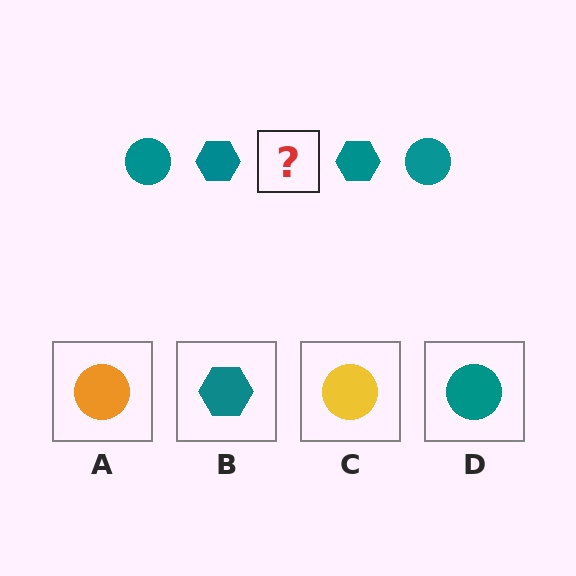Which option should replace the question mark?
Option D.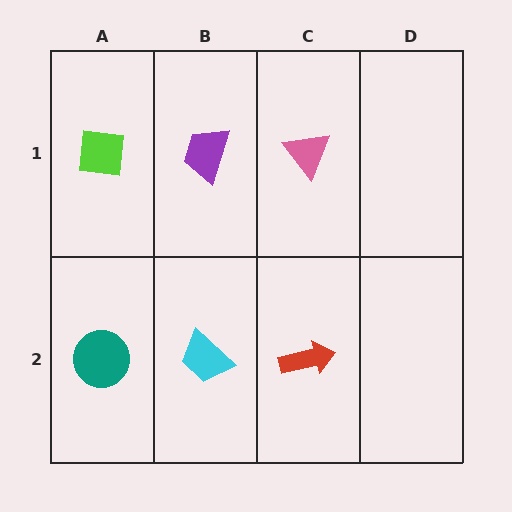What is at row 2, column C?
A red arrow.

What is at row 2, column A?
A teal circle.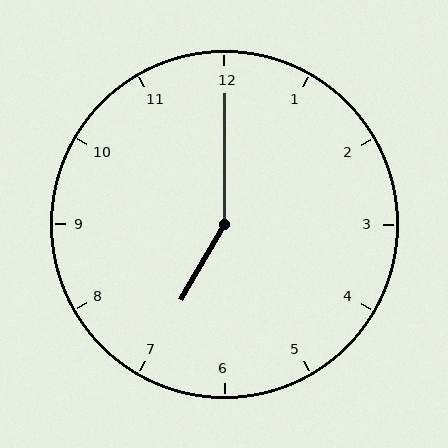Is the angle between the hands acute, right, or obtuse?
It is obtuse.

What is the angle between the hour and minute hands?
Approximately 150 degrees.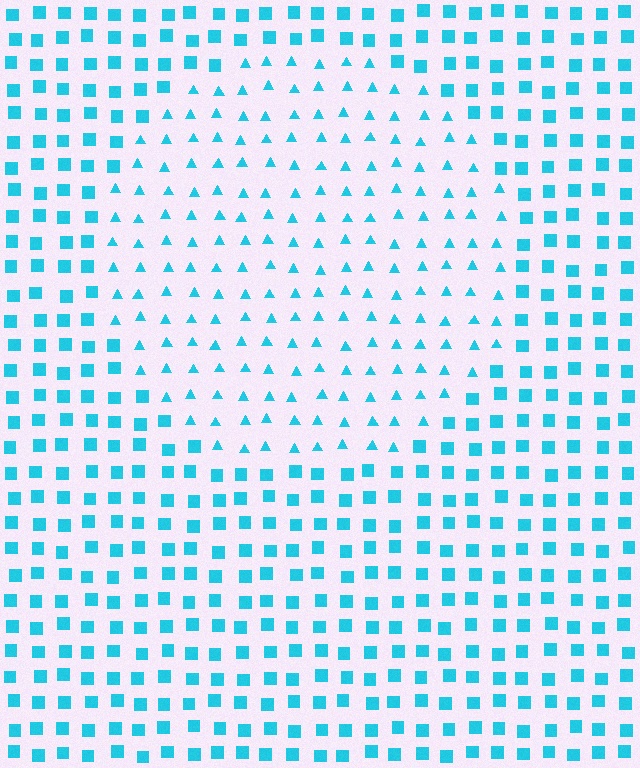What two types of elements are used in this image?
The image uses triangles inside the circle region and squares outside it.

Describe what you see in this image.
The image is filled with small cyan elements arranged in a uniform grid. A circle-shaped region contains triangles, while the surrounding area contains squares. The boundary is defined purely by the change in element shape.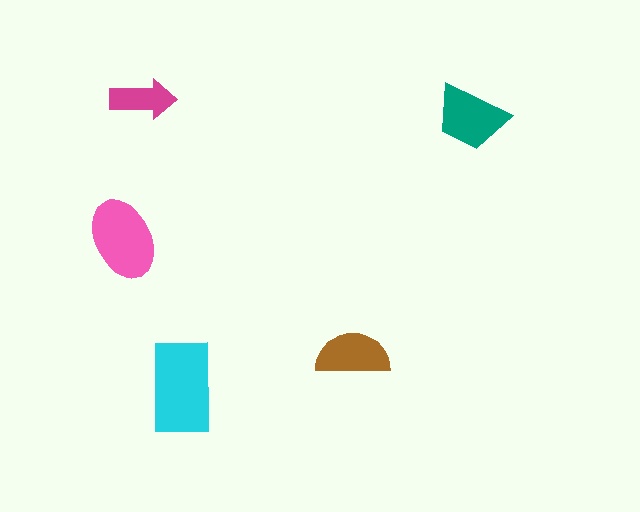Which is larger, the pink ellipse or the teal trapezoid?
The pink ellipse.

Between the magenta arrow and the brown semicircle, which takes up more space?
The brown semicircle.